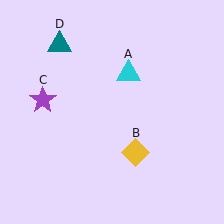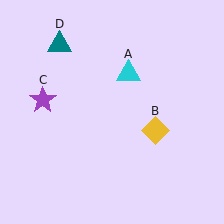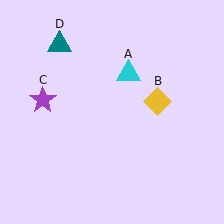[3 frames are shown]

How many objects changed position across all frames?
1 object changed position: yellow diamond (object B).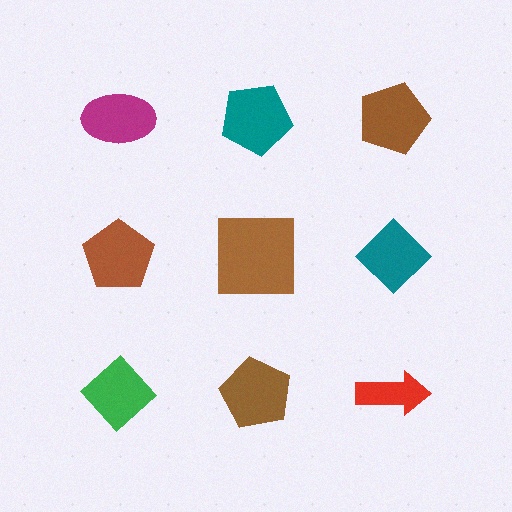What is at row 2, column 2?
A brown square.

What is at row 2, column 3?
A teal diamond.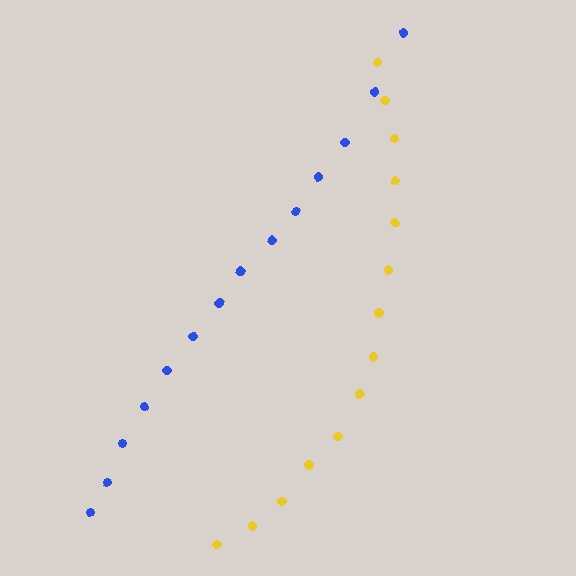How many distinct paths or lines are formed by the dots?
There are 2 distinct paths.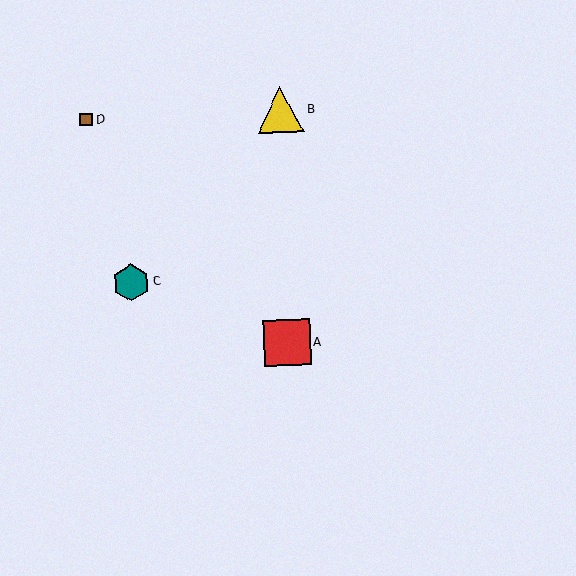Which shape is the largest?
The red square (labeled A) is the largest.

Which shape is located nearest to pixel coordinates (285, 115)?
The yellow triangle (labeled B) at (280, 110) is nearest to that location.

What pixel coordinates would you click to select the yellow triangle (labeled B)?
Click at (280, 110) to select the yellow triangle B.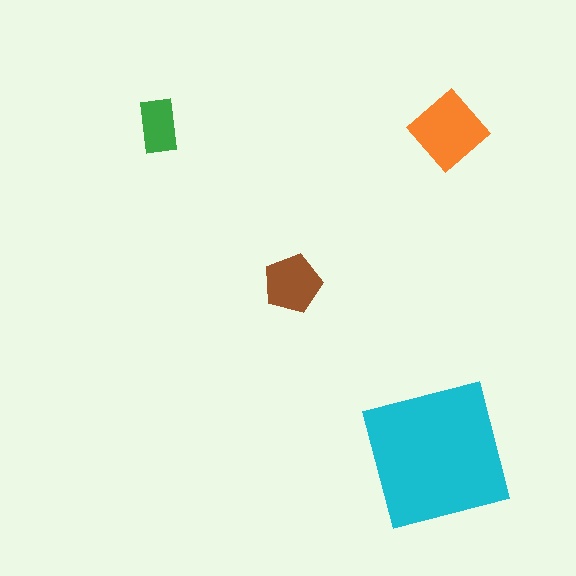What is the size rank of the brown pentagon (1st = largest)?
3rd.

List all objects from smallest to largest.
The green rectangle, the brown pentagon, the orange diamond, the cyan square.